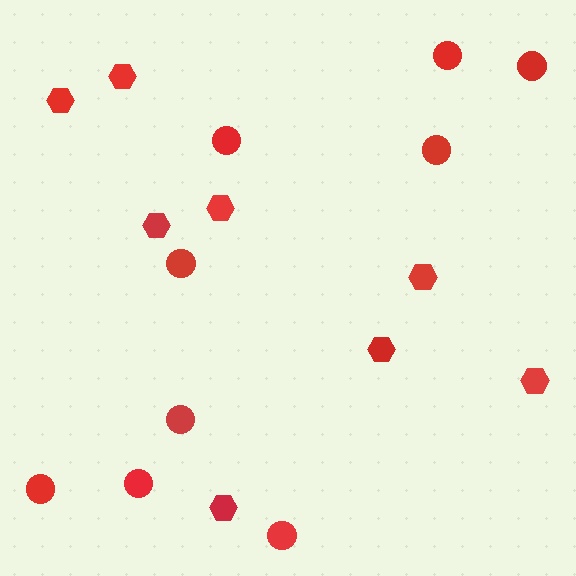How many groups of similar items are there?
There are 2 groups: one group of circles (9) and one group of hexagons (8).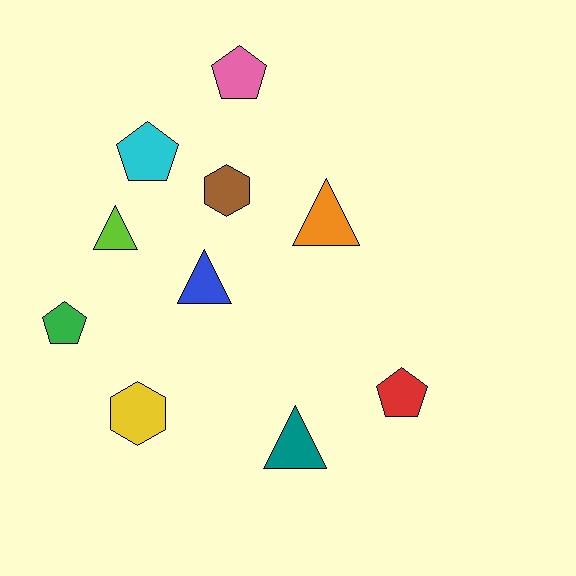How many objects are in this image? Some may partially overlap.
There are 10 objects.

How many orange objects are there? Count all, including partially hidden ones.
There is 1 orange object.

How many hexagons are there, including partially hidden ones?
There are 2 hexagons.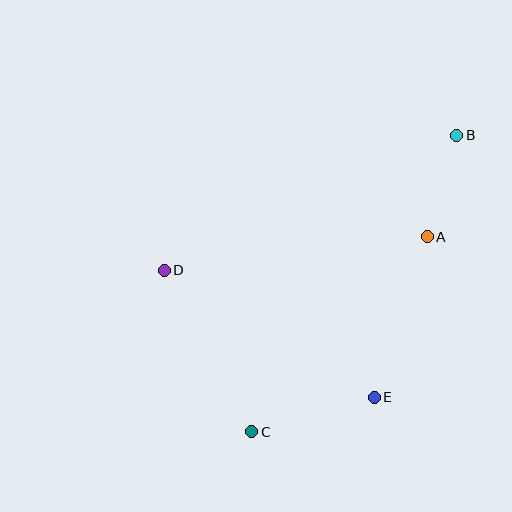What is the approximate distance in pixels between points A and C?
The distance between A and C is approximately 262 pixels.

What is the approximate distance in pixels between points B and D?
The distance between B and D is approximately 322 pixels.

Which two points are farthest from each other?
Points B and C are farthest from each other.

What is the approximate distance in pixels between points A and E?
The distance between A and E is approximately 169 pixels.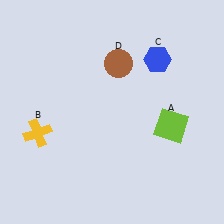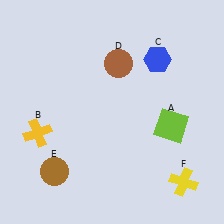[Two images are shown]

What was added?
A brown circle (E), a yellow cross (F) were added in Image 2.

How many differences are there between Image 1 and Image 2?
There are 2 differences between the two images.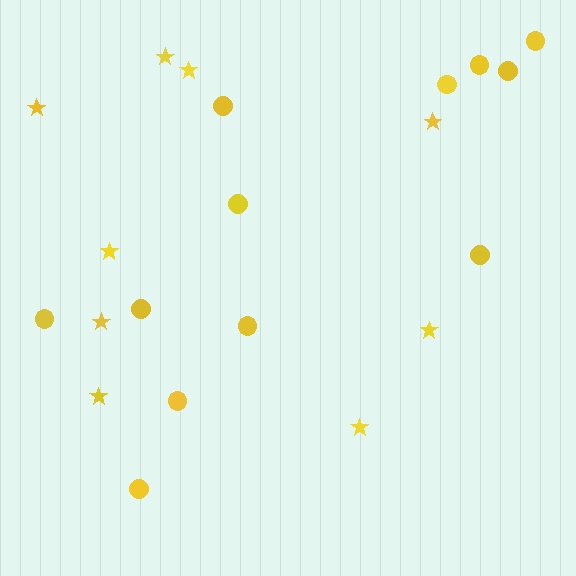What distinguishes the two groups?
There are 2 groups: one group of circles (12) and one group of stars (9).